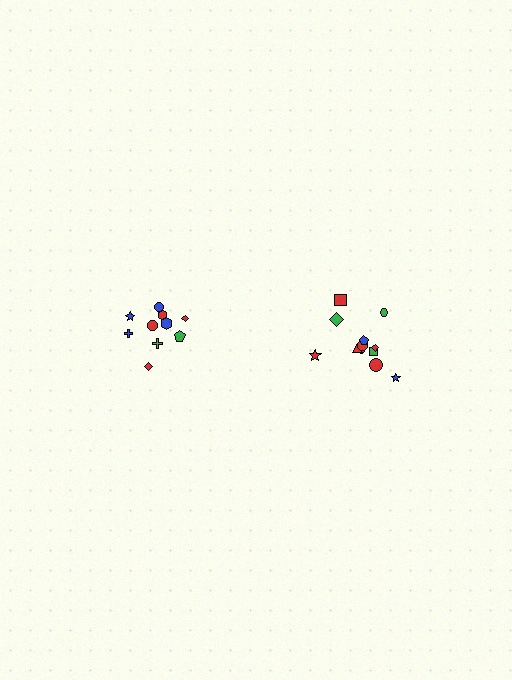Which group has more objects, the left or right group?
The right group.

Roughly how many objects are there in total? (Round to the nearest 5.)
Roughly 20 objects in total.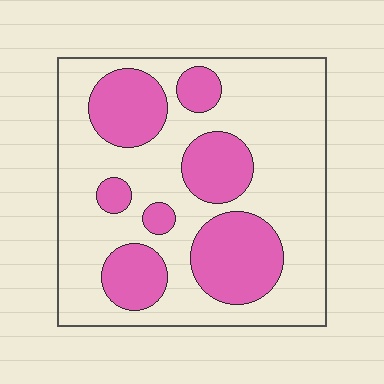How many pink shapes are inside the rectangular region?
7.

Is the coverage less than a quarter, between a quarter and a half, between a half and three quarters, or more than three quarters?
Between a quarter and a half.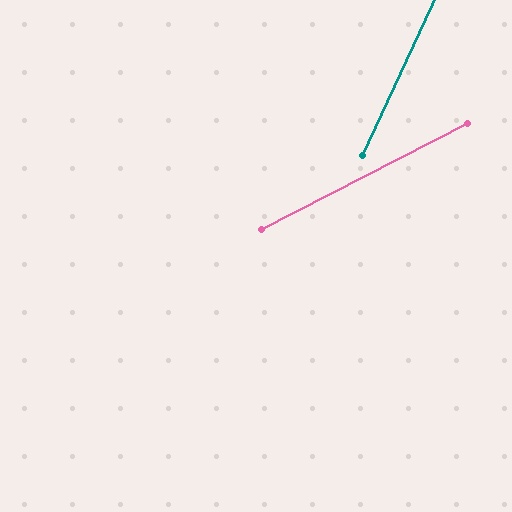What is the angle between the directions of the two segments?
Approximately 38 degrees.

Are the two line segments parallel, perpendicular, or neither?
Neither parallel nor perpendicular — they differ by about 38°.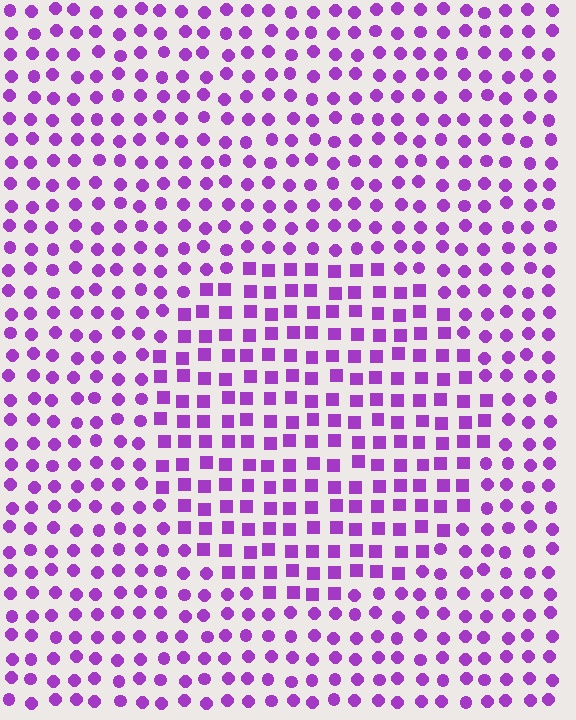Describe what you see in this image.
The image is filled with small purple elements arranged in a uniform grid. A circle-shaped region contains squares, while the surrounding area contains circles. The boundary is defined purely by the change in element shape.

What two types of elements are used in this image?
The image uses squares inside the circle region and circles outside it.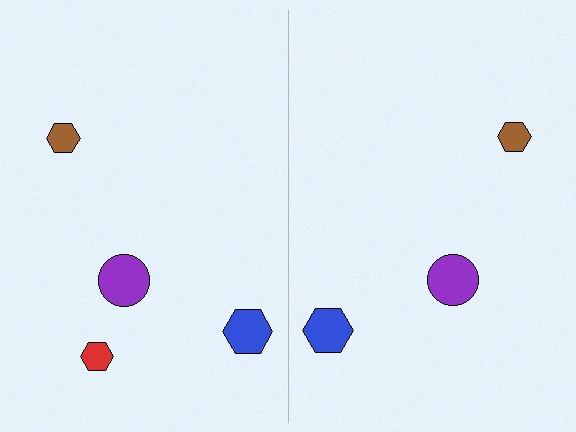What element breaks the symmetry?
A red hexagon is missing from the right side.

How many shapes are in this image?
There are 7 shapes in this image.